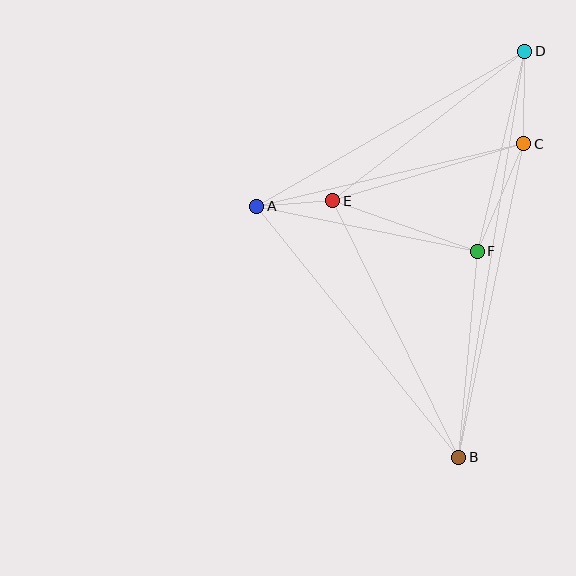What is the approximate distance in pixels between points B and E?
The distance between B and E is approximately 286 pixels.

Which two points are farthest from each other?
Points B and D are farthest from each other.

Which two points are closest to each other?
Points A and E are closest to each other.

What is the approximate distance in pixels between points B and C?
The distance between B and C is approximately 320 pixels.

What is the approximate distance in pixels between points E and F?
The distance between E and F is approximately 153 pixels.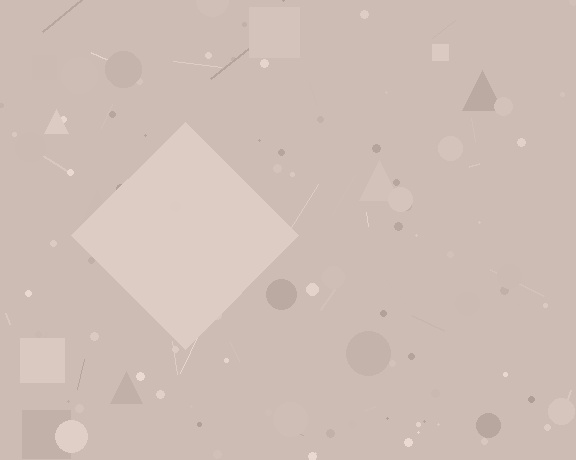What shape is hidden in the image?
A diamond is hidden in the image.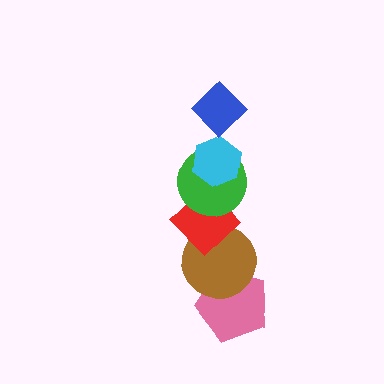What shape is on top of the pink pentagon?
The brown circle is on top of the pink pentagon.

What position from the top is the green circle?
The green circle is 3rd from the top.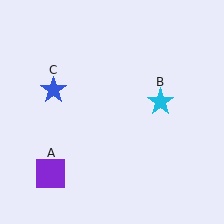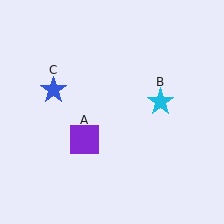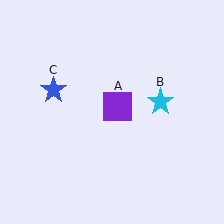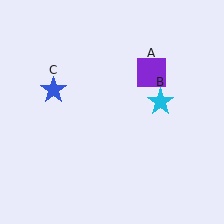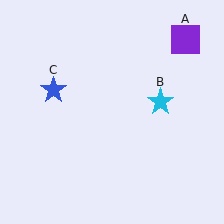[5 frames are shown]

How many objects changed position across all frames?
1 object changed position: purple square (object A).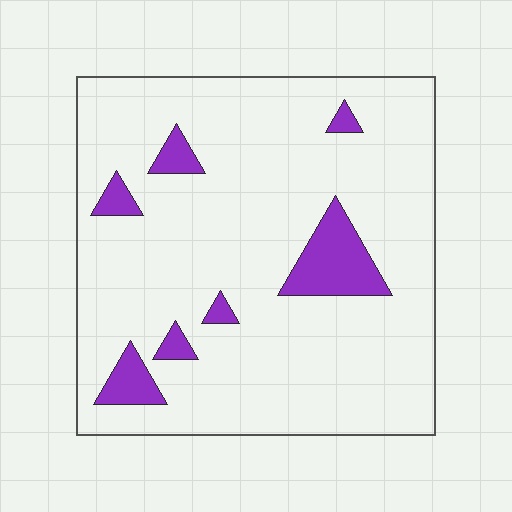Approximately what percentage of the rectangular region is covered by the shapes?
Approximately 10%.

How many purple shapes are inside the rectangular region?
7.